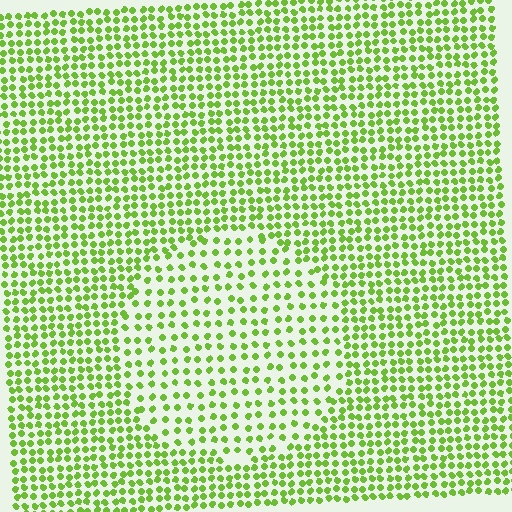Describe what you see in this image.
The image contains small lime elements arranged at two different densities. A circle-shaped region is visible where the elements are less densely packed than the surrounding area.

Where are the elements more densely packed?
The elements are more densely packed outside the circle boundary.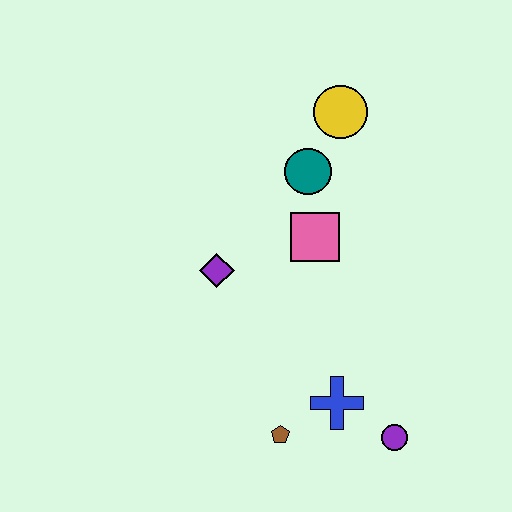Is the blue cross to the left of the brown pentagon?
No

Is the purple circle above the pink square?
No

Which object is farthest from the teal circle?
The purple circle is farthest from the teal circle.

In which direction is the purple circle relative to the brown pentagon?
The purple circle is to the right of the brown pentagon.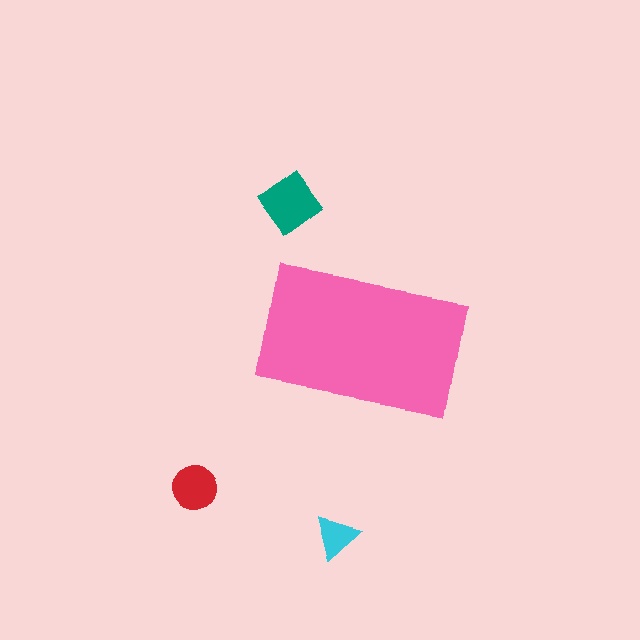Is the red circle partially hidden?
No, the red circle is fully visible.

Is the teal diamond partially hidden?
No, the teal diamond is fully visible.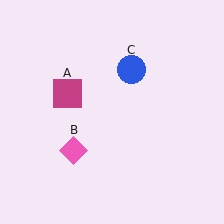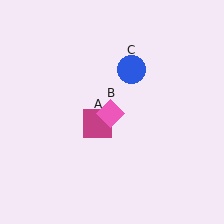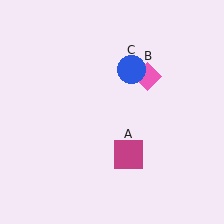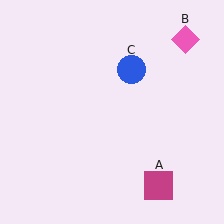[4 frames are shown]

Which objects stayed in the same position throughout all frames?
Blue circle (object C) remained stationary.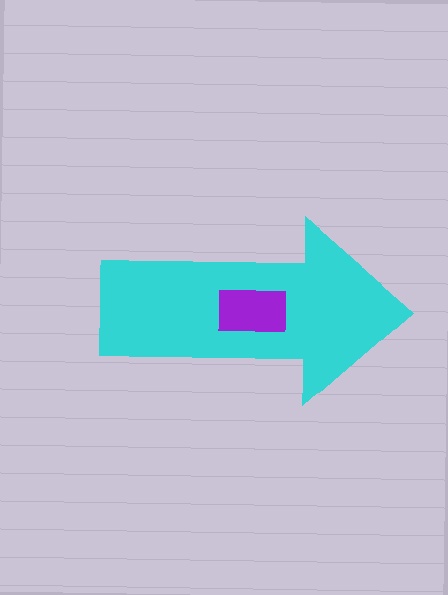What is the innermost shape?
The purple rectangle.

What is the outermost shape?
The cyan arrow.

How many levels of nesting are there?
2.